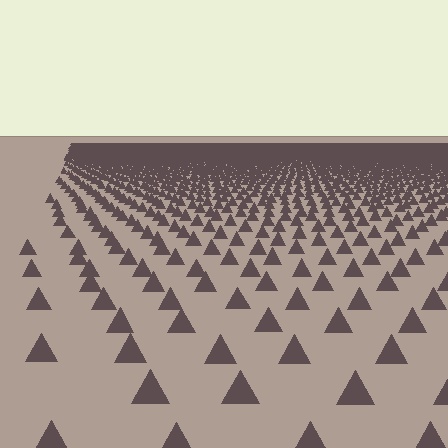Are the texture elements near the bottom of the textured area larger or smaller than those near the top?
Larger. Near the bottom, elements are closer to the viewer and appear at a bigger on-screen size.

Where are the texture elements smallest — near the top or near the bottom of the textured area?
Near the top.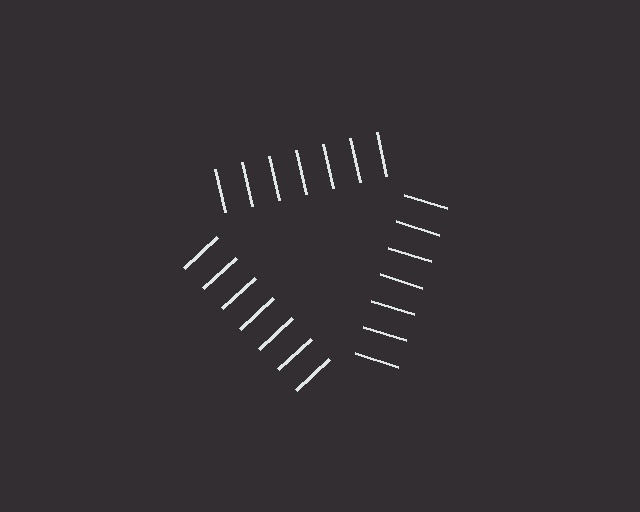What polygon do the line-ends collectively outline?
An illusory triangle — the line segments terminate on its edges but no continuous stroke is drawn.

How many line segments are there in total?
21 — 7 along each of the 3 edges.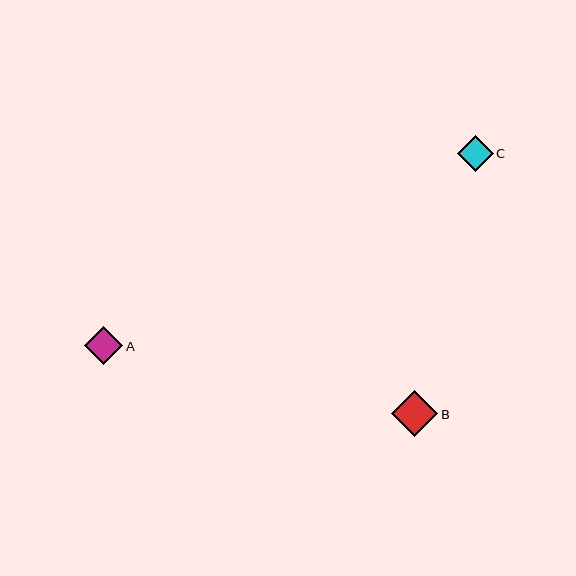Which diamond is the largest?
Diamond B is the largest with a size of approximately 46 pixels.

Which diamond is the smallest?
Diamond C is the smallest with a size of approximately 36 pixels.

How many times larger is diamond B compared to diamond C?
Diamond B is approximately 1.3 times the size of diamond C.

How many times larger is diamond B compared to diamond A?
Diamond B is approximately 1.2 times the size of diamond A.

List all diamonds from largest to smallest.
From largest to smallest: B, A, C.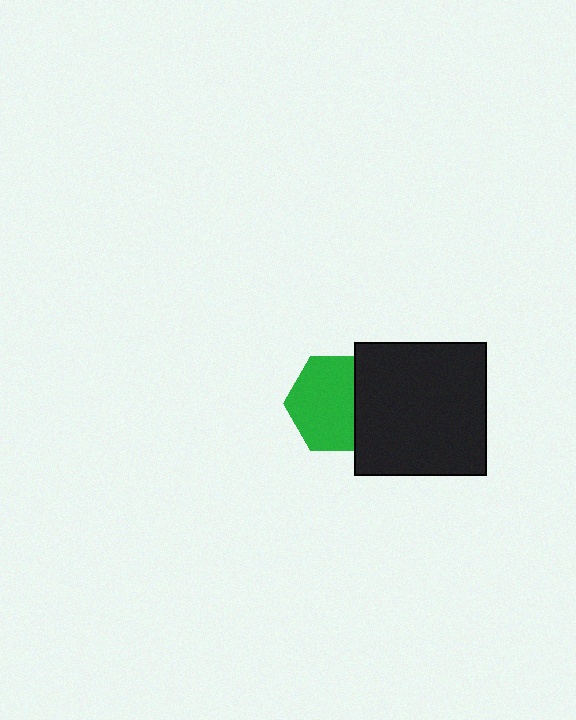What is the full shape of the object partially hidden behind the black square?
The partially hidden object is a green hexagon.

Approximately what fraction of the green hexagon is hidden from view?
Roughly 30% of the green hexagon is hidden behind the black square.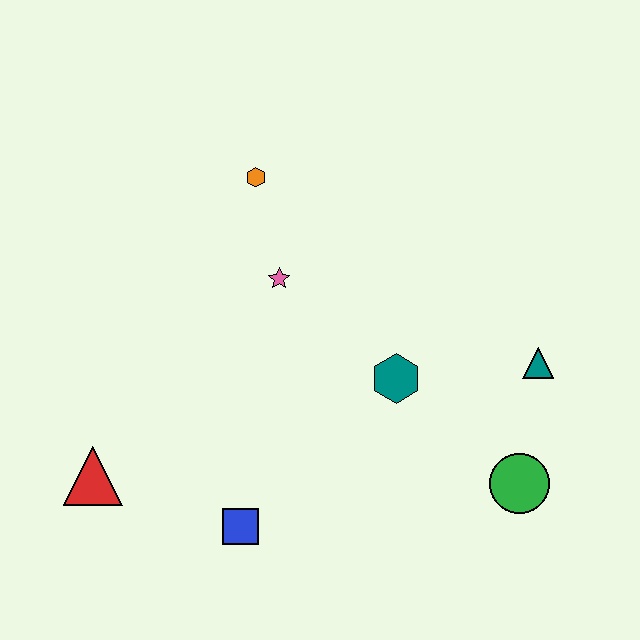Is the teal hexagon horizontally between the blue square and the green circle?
Yes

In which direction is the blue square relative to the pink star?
The blue square is below the pink star.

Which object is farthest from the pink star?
The green circle is farthest from the pink star.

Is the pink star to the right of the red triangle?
Yes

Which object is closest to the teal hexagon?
The teal triangle is closest to the teal hexagon.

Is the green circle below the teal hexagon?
Yes